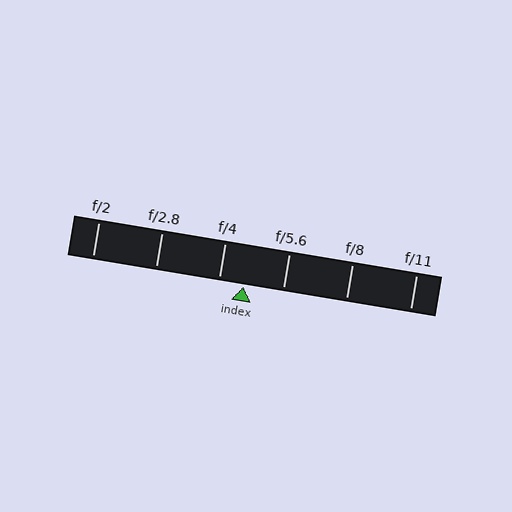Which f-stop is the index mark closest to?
The index mark is closest to f/4.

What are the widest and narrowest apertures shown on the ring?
The widest aperture shown is f/2 and the narrowest is f/11.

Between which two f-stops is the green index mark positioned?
The index mark is between f/4 and f/5.6.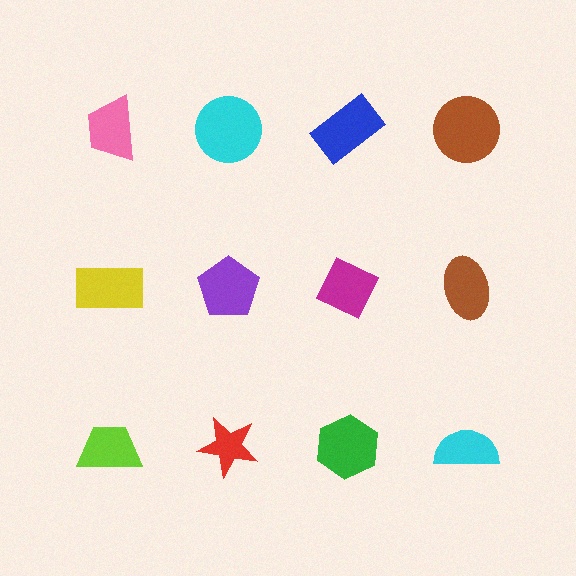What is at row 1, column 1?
A pink trapezoid.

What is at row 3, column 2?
A red star.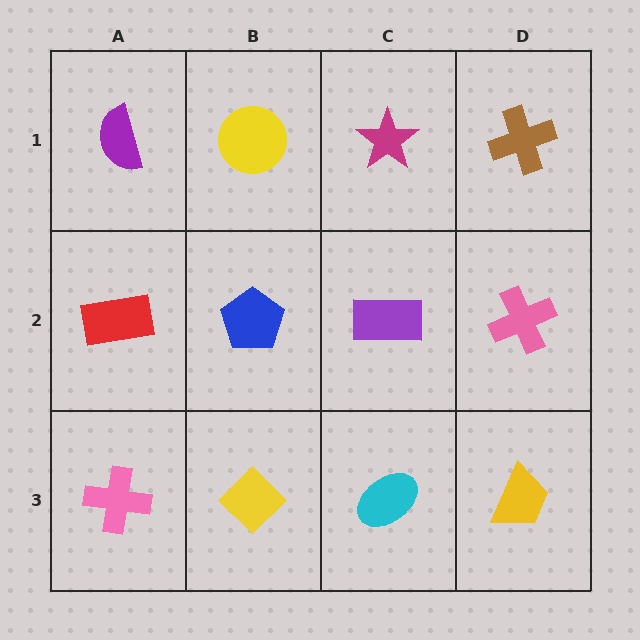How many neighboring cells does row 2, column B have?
4.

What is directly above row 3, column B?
A blue pentagon.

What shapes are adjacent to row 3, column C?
A purple rectangle (row 2, column C), a yellow diamond (row 3, column B), a yellow trapezoid (row 3, column D).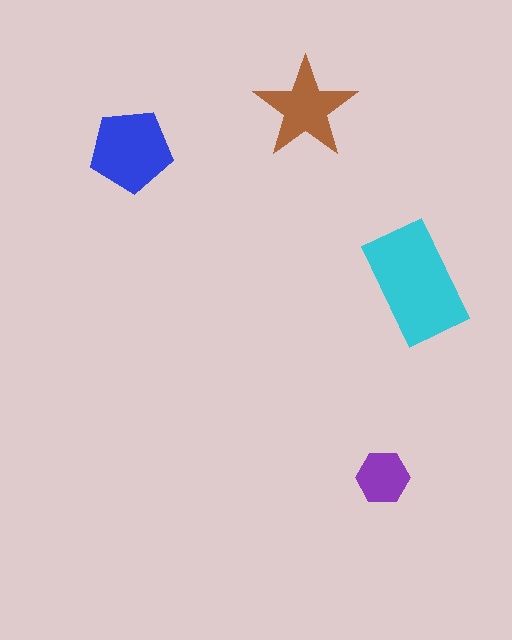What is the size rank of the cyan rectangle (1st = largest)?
1st.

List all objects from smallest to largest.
The purple hexagon, the brown star, the blue pentagon, the cyan rectangle.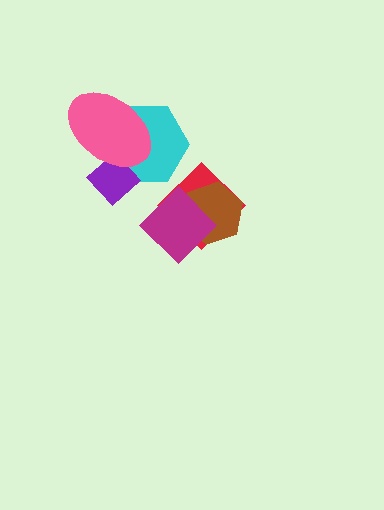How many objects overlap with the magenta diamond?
2 objects overlap with the magenta diamond.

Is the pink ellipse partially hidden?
No, no other shape covers it.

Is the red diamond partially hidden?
Yes, it is partially covered by another shape.